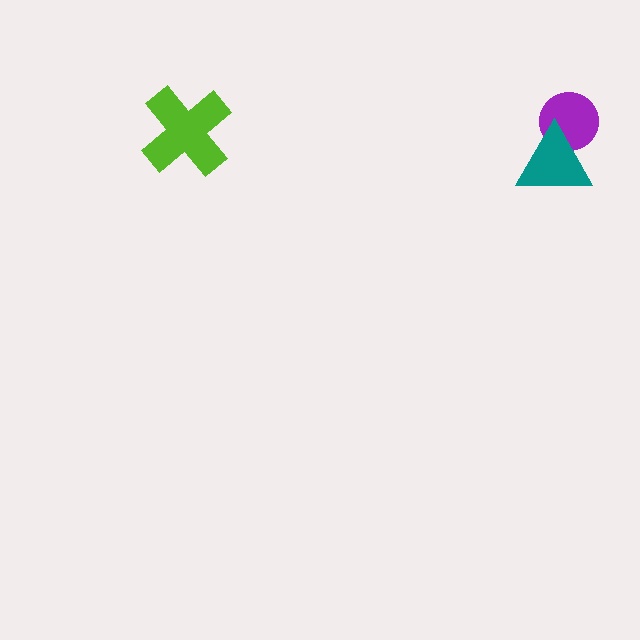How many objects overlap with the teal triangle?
1 object overlaps with the teal triangle.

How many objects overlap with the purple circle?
1 object overlaps with the purple circle.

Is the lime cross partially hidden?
No, no other shape covers it.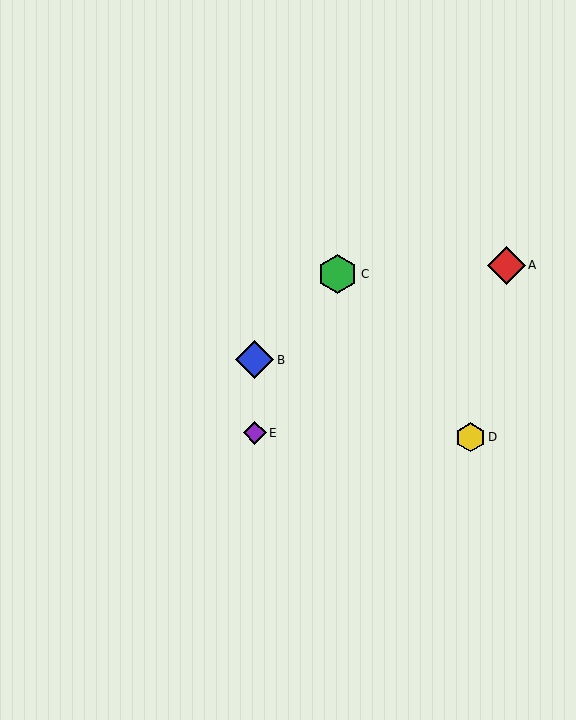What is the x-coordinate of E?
Object E is at x≈255.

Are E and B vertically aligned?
Yes, both are at x≈255.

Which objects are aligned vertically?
Objects B, E are aligned vertically.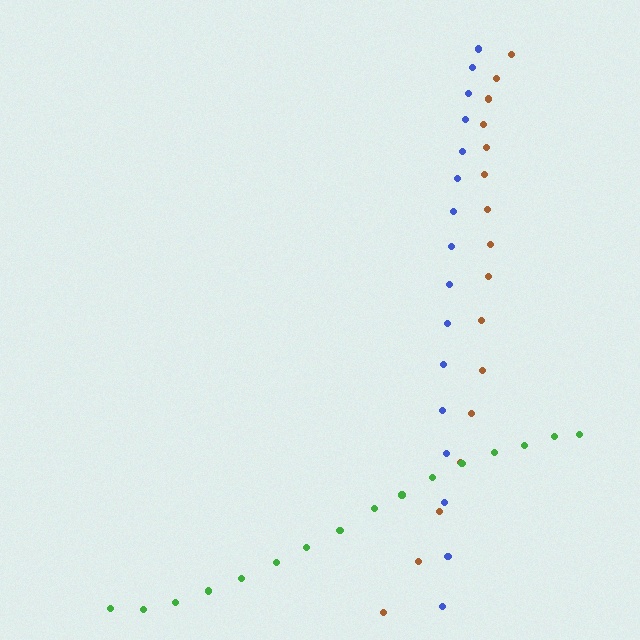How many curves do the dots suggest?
There are 3 distinct paths.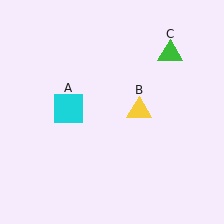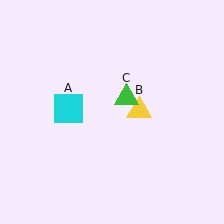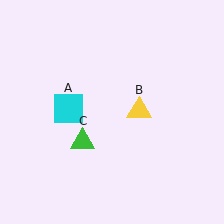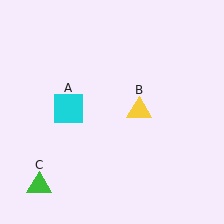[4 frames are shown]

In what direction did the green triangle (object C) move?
The green triangle (object C) moved down and to the left.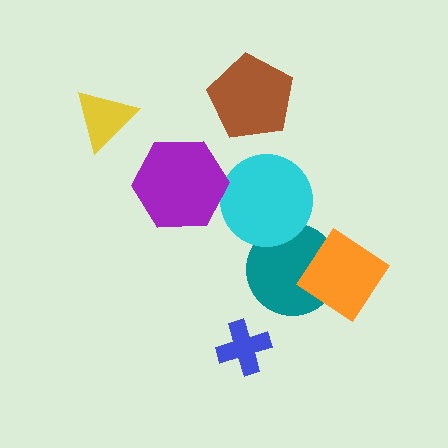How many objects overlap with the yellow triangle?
0 objects overlap with the yellow triangle.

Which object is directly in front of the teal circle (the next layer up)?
The orange diamond is directly in front of the teal circle.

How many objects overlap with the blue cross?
0 objects overlap with the blue cross.